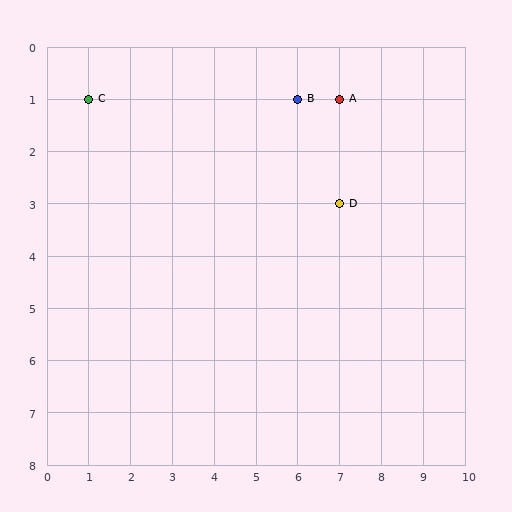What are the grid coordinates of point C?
Point C is at grid coordinates (1, 1).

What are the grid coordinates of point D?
Point D is at grid coordinates (7, 3).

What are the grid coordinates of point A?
Point A is at grid coordinates (7, 1).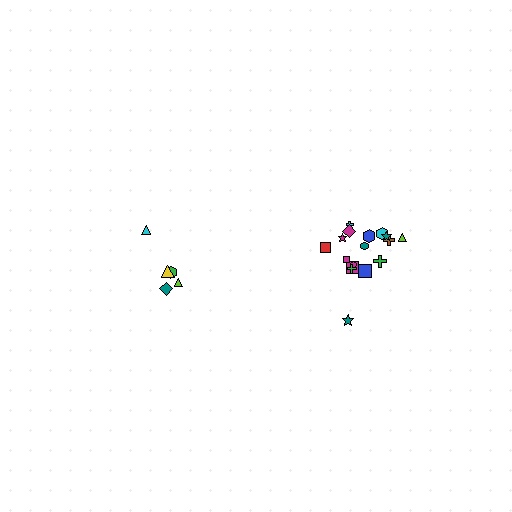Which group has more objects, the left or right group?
The right group.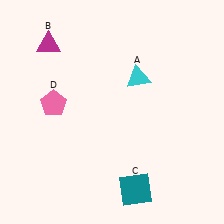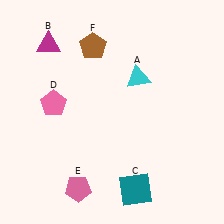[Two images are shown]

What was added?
A pink pentagon (E), a brown pentagon (F) were added in Image 2.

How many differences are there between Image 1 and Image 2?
There are 2 differences between the two images.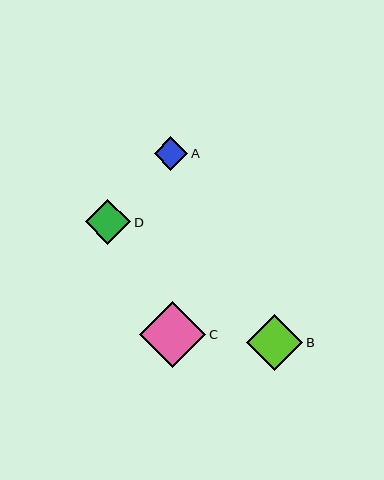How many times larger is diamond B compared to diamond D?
Diamond B is approximately 1.2 times the size of diamond D.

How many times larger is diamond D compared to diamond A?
Diamond D is approximately 1.4 times the size of diamond A.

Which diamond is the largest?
Diamond C is the largest with a size of approximately 66 pixels.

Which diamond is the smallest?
Diamond A is the smallest with a size of approximately 33 pixels.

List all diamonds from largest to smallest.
From largest to smallest: C, B, D, A.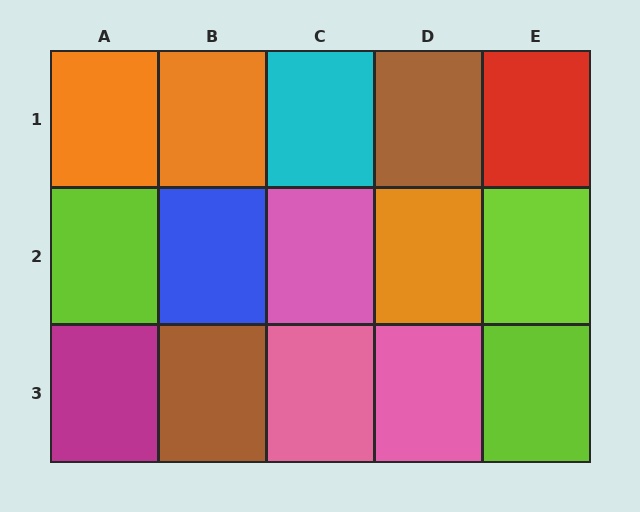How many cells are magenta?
1 cell is magenta.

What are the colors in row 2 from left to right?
Lime, blue, pink, orange, lime.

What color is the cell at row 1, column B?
Orange.